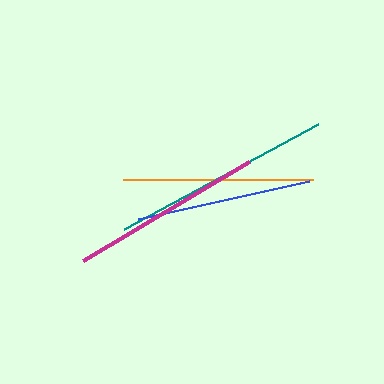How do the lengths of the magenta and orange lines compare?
The magenta and orange lines are approximately the same length.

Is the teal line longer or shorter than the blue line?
The teal line is longer than the blue line.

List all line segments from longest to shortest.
From longest to shortest: teal, magenta, orange, blue.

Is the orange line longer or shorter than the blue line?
The orange line is longer than the blue line.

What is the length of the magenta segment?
The magenta segment is approximately 193 pixels long.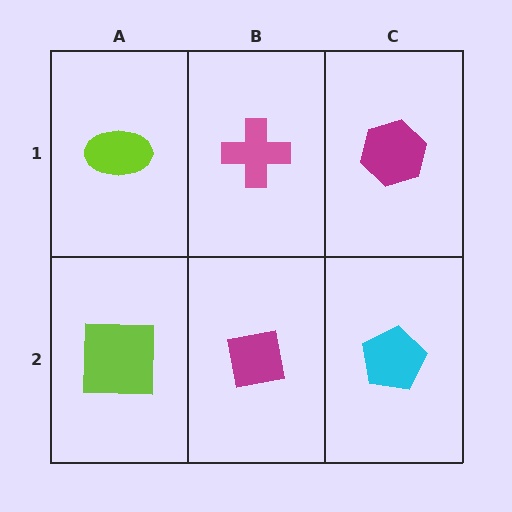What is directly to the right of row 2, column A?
A magenta square.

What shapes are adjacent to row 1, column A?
A lime square (row 2, column A), a pink cross (row 1, column B).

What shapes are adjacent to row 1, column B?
A magenta square (row 2, column B), a lime ellipse (row 1, column A), a magenta hexagon (row 1, column C).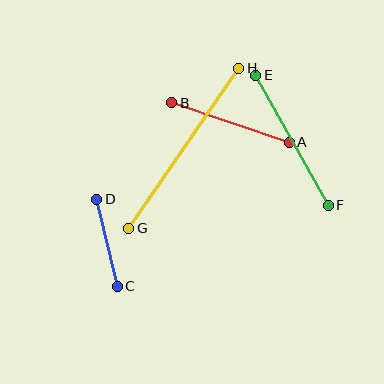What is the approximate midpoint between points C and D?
The midpoint is at approximately (107, 243) pixels.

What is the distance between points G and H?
The distance is approximately 194 pixels.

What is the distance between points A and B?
The distance is approximately 124 pixels.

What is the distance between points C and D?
The distance is approximately 89 pixels.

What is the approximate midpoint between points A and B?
The midpoint is at approximately (231, 123) pixels.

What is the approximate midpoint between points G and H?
The midpoint is at approximately (184, 148) pixels.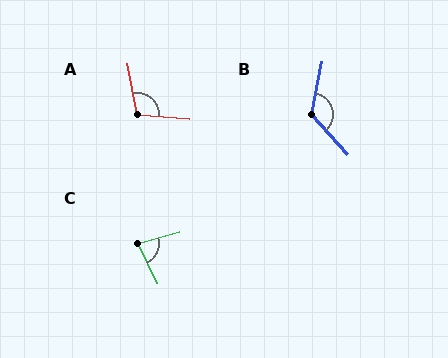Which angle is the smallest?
C, at approximately 79 degrees.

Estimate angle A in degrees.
Approximately 104 degrees.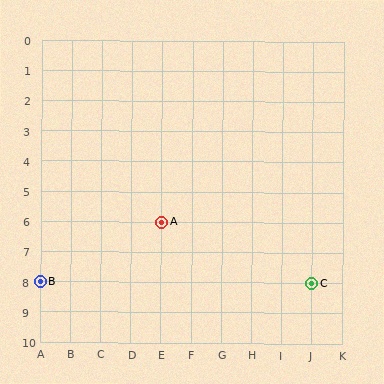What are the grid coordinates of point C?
Point C is at grid coordinates (J, 8).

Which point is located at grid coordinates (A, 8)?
Point B is at (A, 8).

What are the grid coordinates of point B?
Point B is at grid coordinates (A, 8).